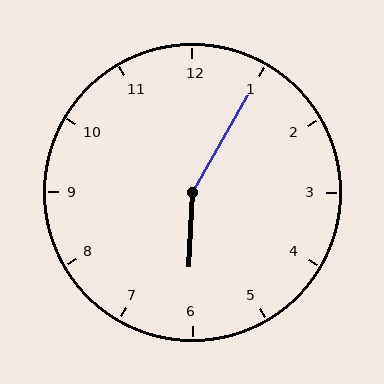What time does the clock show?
6:05.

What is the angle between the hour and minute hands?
Approximately 152 degrees.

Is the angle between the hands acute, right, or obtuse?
It is obtuse.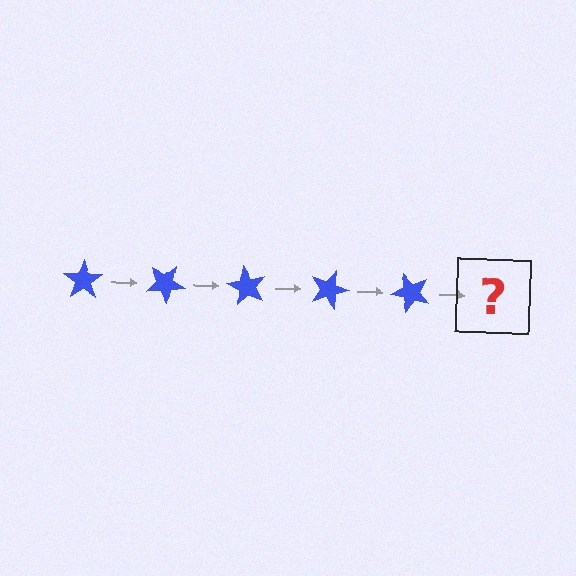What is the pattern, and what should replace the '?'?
The pattern is that the star rotates 30 degrees each step. The '?' should be a blue star rotated 150 degrees.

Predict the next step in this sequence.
The next step is a blue star rotated 150 degrees.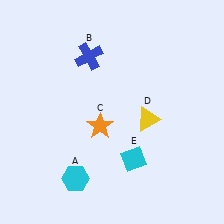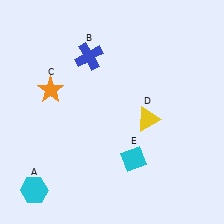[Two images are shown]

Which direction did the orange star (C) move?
The orange star (C) moved left.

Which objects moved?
The objects that moved are: the cyan hexagon (A), the orange star (C).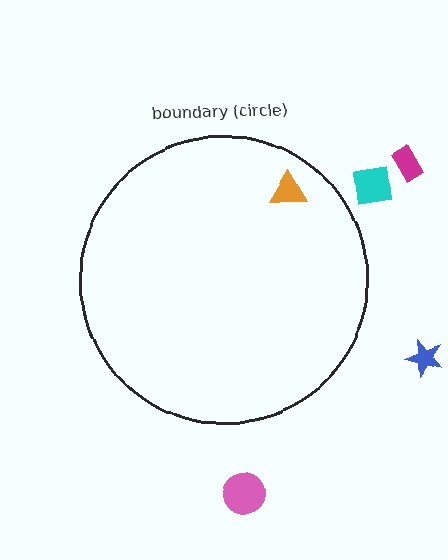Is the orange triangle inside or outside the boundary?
Inside.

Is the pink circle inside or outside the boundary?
Outside.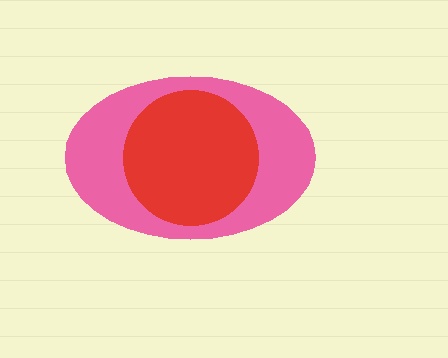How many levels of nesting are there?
2.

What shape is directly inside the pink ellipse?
The red circle.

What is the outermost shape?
The pink ellipse.